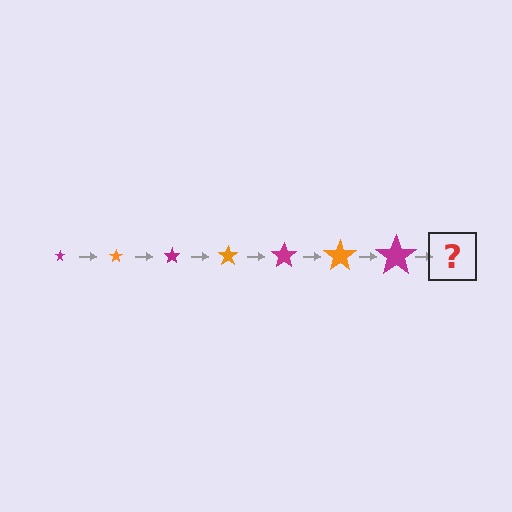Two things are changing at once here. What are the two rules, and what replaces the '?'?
The two rules are that the star grows larger each step and the color cycles through magenta and orange. The '?' should be an orange star, larger than the previous one.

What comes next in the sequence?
The next element should be an orange star, larger than the previous one.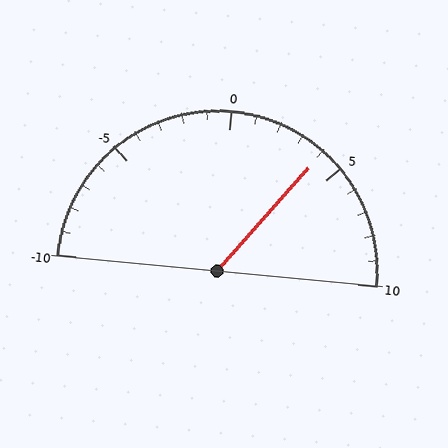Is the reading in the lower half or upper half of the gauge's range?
The reading is in the upper half of the range (-10 to 10).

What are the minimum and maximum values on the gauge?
The gauge ranges from -10 to 10.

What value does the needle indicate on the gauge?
The needle indicates approximately 4.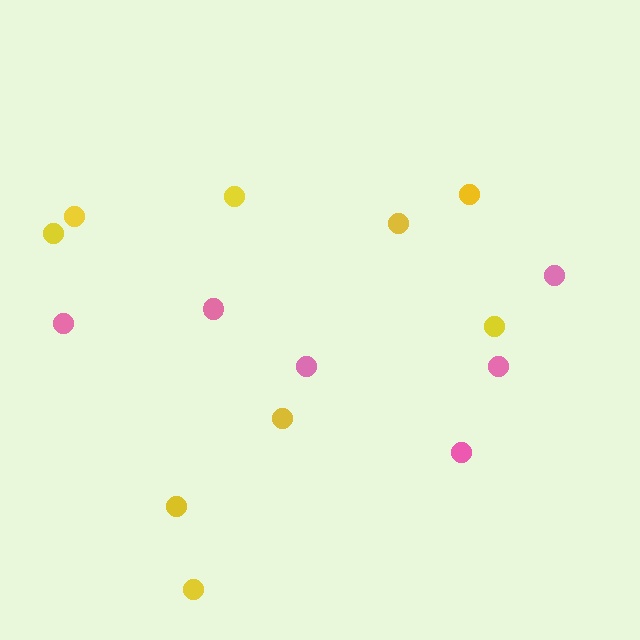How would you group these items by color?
There are 2 groups: one group of pink circles (6) and one group of yellow circles (9).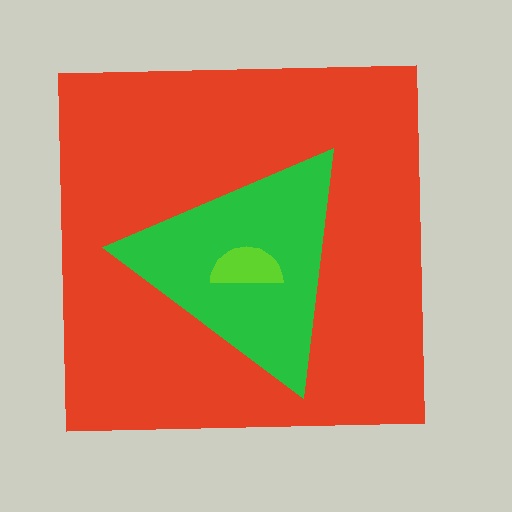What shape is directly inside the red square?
The green triangle.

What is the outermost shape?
The red square.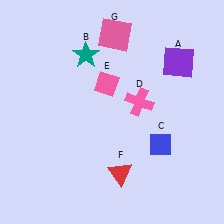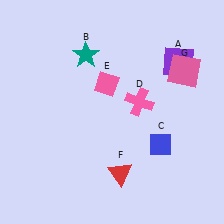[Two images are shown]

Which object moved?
The pink square (G) moved right.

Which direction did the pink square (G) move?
The pink square (G) moved right.